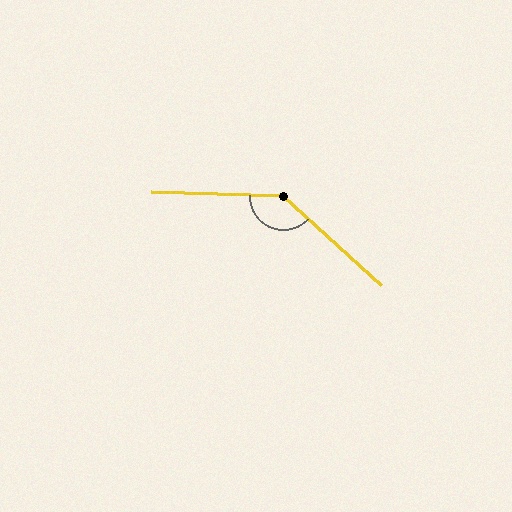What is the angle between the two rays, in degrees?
Approximately 140 degrees.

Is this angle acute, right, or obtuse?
It is obtuse.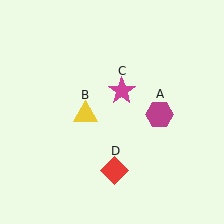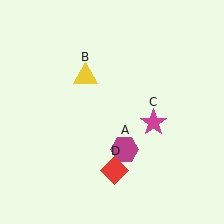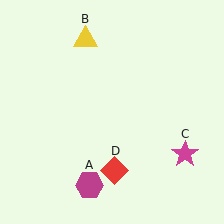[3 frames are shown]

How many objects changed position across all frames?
3 objects changed position: magenta hexagon (object A), yellow triangle (object B), magenta star (object C).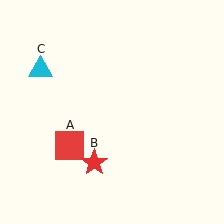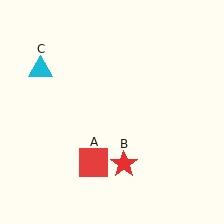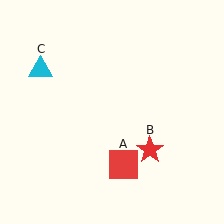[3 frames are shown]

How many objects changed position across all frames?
2 objects changed position: red square (object A), red star (object B).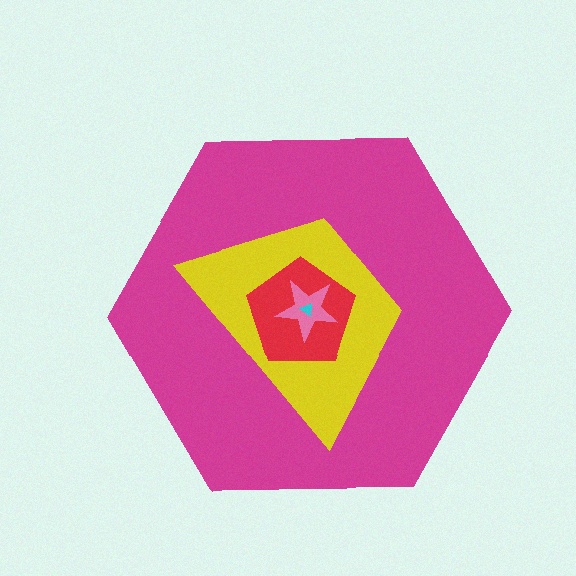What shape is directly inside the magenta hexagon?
The yellow trapezoid.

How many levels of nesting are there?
5.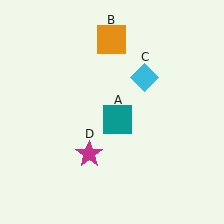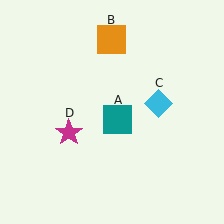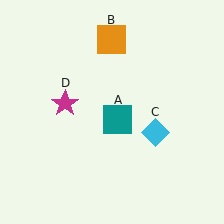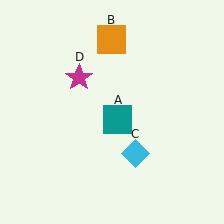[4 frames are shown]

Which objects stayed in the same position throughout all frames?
Teal square (object A) and orange square (object B) remained stationary.